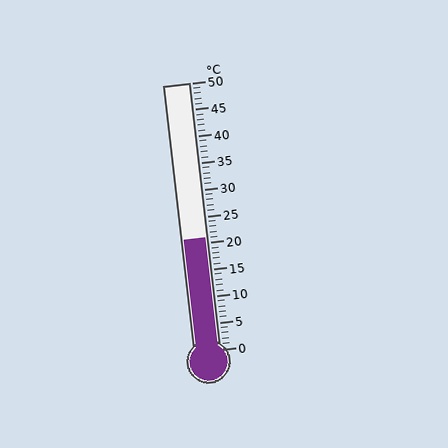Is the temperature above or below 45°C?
The temperature is below 45°C.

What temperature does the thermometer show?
The thermometer shows approximately 21°C.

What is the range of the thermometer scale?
The thermometer scale ranges from 0°C to 50°C.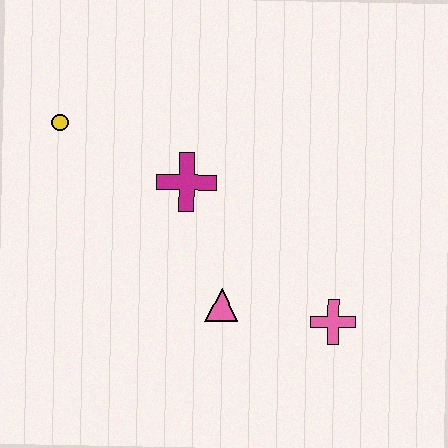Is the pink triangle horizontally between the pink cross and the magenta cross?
Yes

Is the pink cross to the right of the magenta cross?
Yes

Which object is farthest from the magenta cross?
The pink cross is farthest from the magenta cross.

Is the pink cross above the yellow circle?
No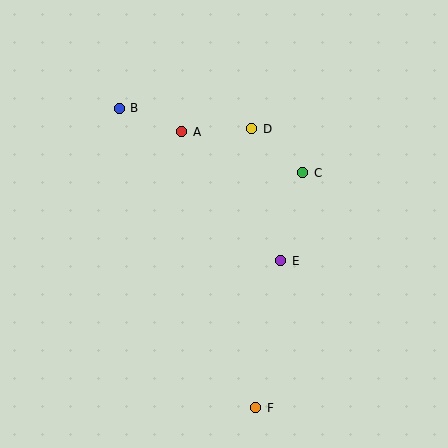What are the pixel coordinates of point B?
Point B is at (119, 108).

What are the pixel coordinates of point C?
Point C is at (303, 173).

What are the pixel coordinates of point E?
Point E is at (281, 261).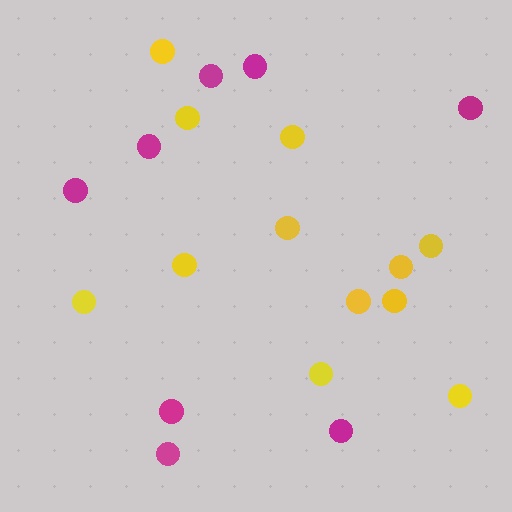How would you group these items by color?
There are 2 groups: one group of magenta circles (8) and one group of yellow circles (12).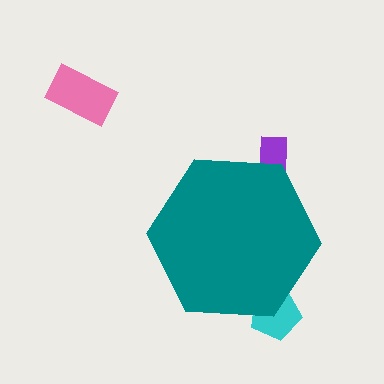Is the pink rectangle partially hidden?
No, the pink rectangle is fully visible.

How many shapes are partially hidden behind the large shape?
2 shapes are partially hidden.